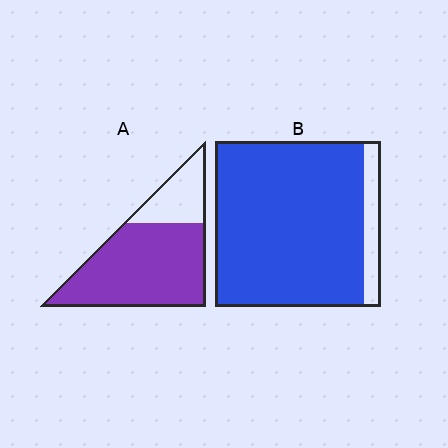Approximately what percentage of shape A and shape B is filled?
A is approximately 75% and B is approximately 90%.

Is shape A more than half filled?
Yes.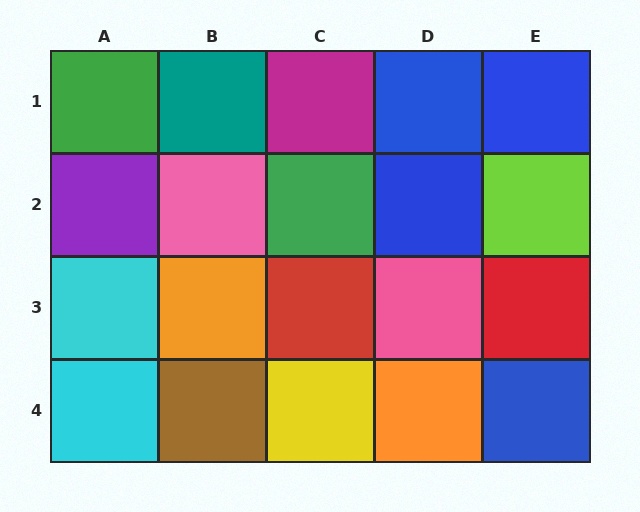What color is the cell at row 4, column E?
Blue.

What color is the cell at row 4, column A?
Cyan.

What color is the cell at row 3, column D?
Pink.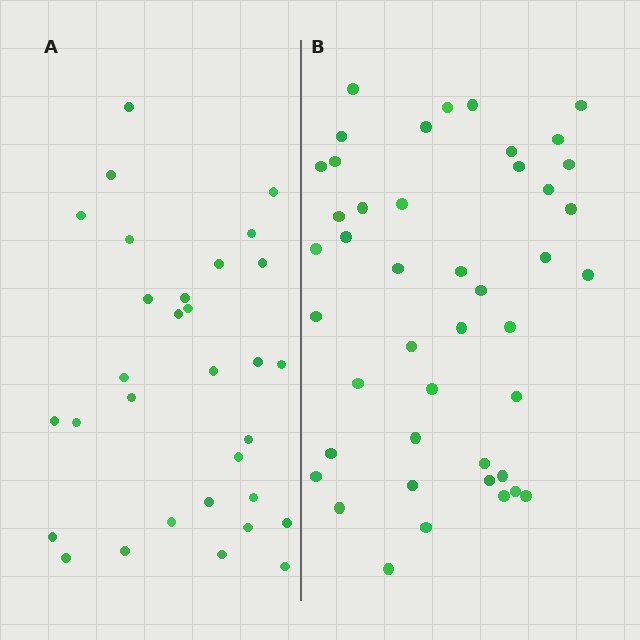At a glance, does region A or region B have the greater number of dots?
Region B (the right region) has more dots.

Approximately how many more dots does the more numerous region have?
Region B has approximately 15 more dots than region A.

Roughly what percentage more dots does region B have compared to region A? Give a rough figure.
About 40% more.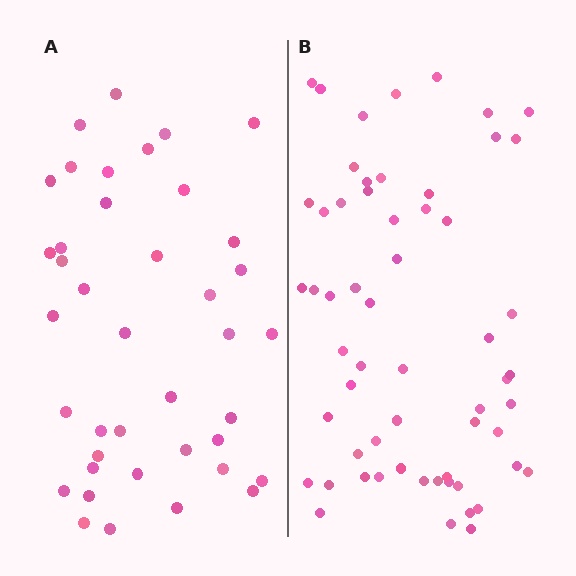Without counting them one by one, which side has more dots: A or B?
Region B (the right region) has more dots.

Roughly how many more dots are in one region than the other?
Region B has approximately 20 more dots than region A.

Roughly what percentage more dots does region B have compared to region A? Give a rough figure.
About 50% more.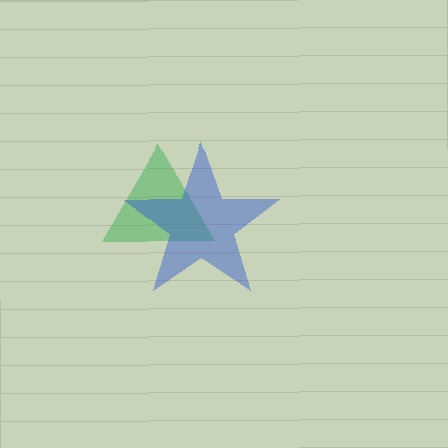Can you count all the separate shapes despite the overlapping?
Yes, there are 2 separate shapes.